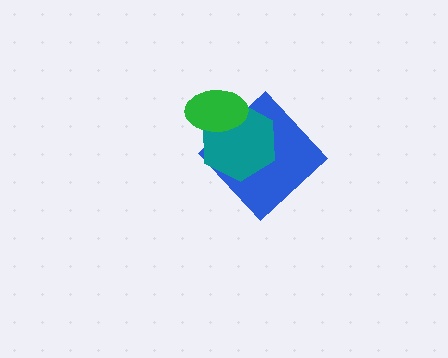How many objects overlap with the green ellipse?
2 objects overlap with the green ellipse.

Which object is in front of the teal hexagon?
The green ellipse is in front of the teal hexagon.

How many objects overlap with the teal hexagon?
2 objects overlap with the teal hexagon.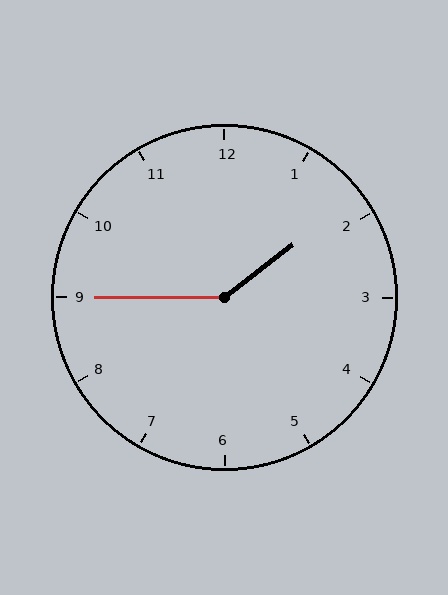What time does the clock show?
1:45.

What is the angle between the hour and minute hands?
Approximately 142 degrees.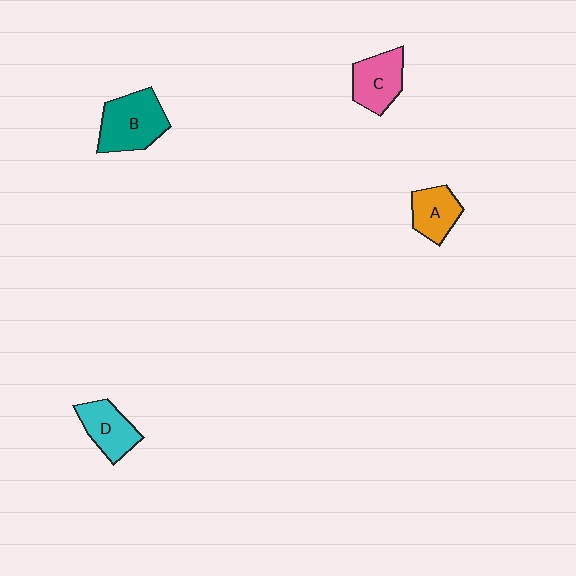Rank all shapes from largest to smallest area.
From largest to smallest: B (teal), C (pink), D (cyan), A (orange).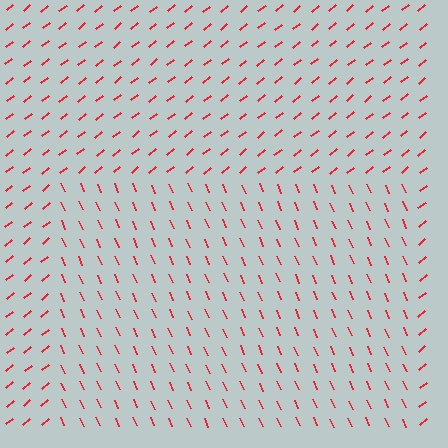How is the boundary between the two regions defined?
The boundary is defined purely by a change in line orientation (approximately 74 degrees difference). All lines are the same color and thickness.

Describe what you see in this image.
The image is filled with small red line segments. A rectangle region in the image has lines oriented differently from the surrounding lines, creating a visible texture boundary.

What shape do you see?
I see a rectangle.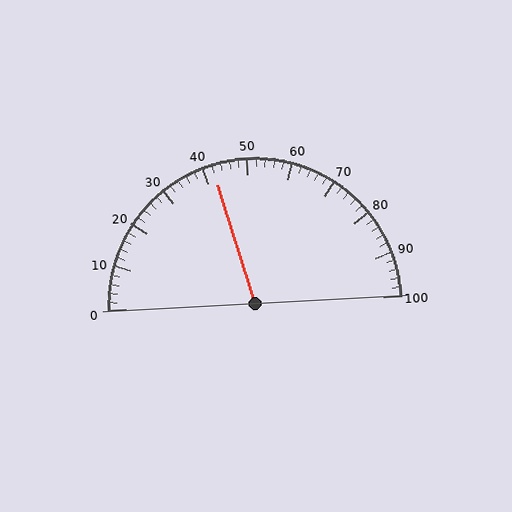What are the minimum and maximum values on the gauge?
The gauge ranges from 0 to 100.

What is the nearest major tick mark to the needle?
The nearest major tick mark is 40.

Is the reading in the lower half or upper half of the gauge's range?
The reading is in the lower half of the range (0 to 100).